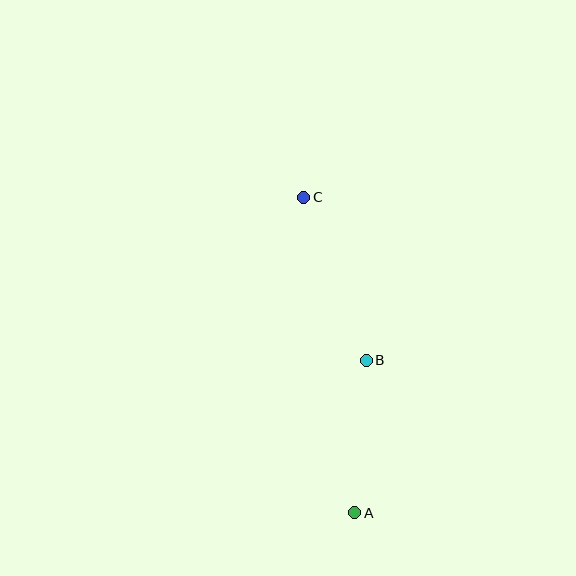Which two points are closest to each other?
Points A and B are closest to each other.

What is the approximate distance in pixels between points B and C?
The distance between B and C is approximately 175 pixels.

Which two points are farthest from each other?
Points A and C are farthest from each other.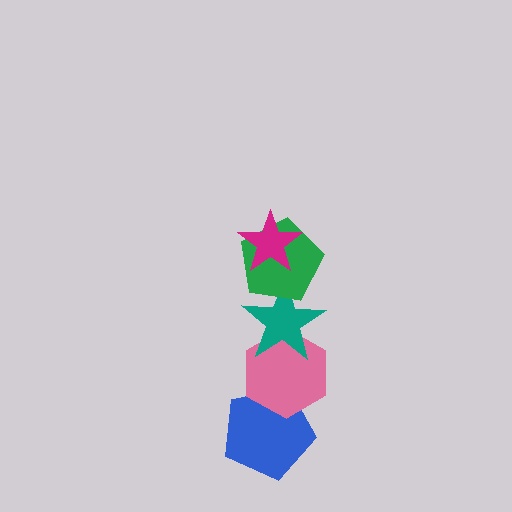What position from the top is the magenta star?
The magenta star is 1st from the top.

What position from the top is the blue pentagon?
The blue pentagon is 5th from the top.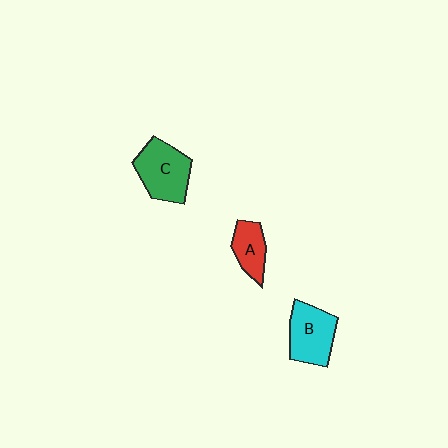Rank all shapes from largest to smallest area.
From largest to smallest: C (green), B (cyan), A (red).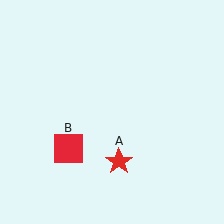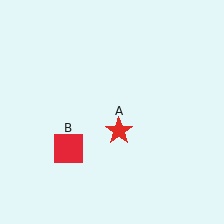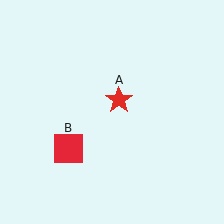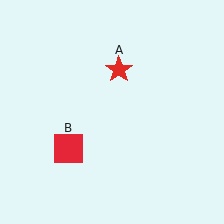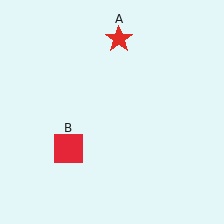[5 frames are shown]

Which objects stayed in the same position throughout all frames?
Red square (object B) remained stationary.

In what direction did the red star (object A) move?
The red star (object A) moved up.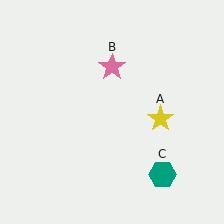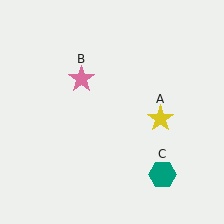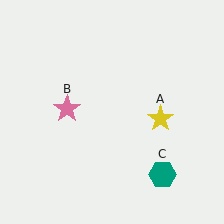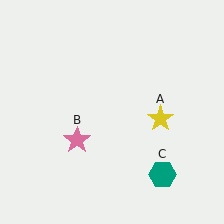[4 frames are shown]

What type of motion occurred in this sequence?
The pink star (object B) rotated counterclockwise around the center of the scene.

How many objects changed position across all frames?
1 object changed position: pink star (object B).